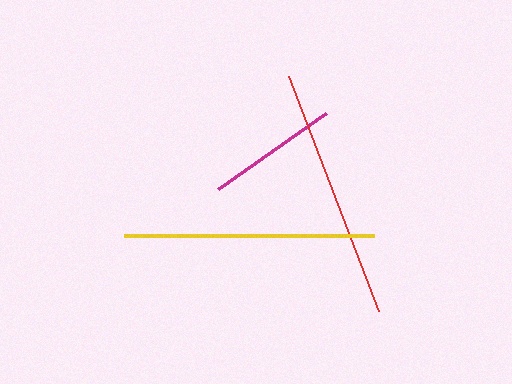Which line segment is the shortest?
The magenta line is the shortest at approximately 132 pixels.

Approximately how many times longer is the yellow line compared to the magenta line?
The yellow line is approximately 1.9 times the length of the magenta line.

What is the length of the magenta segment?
The magenta segment is approximately 132 pixels long.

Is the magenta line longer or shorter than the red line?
The red line is longer than the magenta line.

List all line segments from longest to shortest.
From longest to shortest: red, yellow, magenta.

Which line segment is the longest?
The red line is the longest at approximately 251 pixels.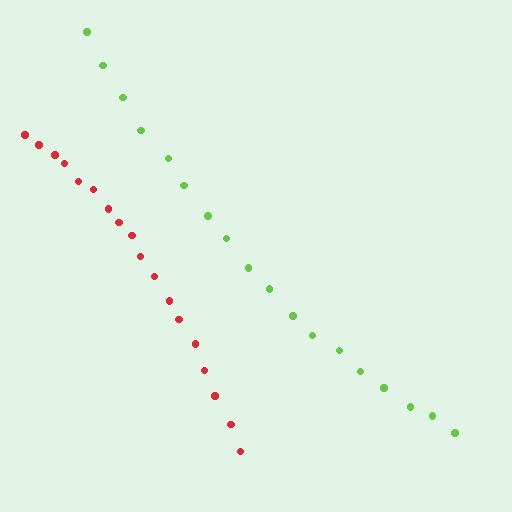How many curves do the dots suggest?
There are 2 distinct paths.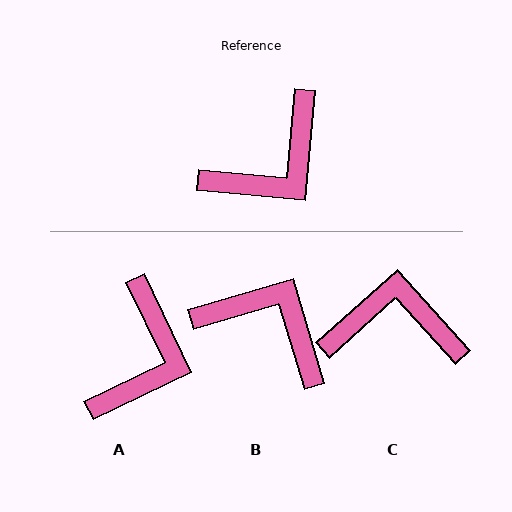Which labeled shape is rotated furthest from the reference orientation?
C, about 137 degrees away.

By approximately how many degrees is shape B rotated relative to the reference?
Approximately 111 degrees counter-clockwise.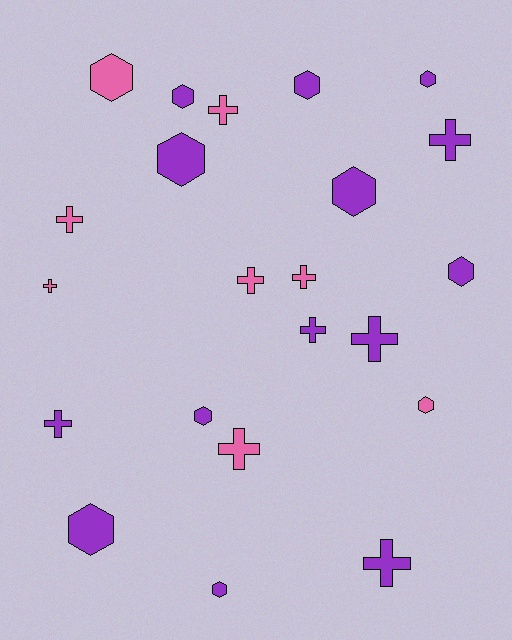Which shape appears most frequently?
Cross, with 11 objects.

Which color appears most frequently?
Purple, with 14 objects.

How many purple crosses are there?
There are 5 purple crosses.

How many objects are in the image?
There are 22 objects.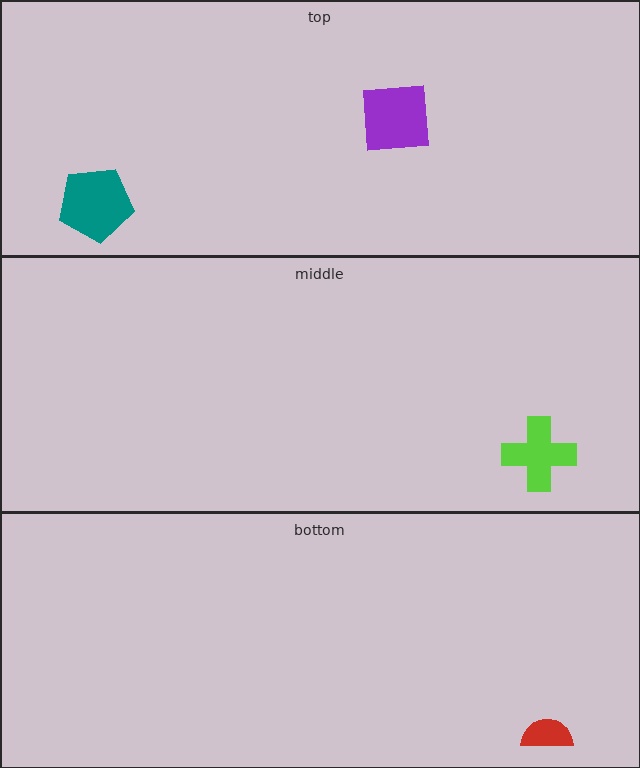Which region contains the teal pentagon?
The top region.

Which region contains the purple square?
The top region.